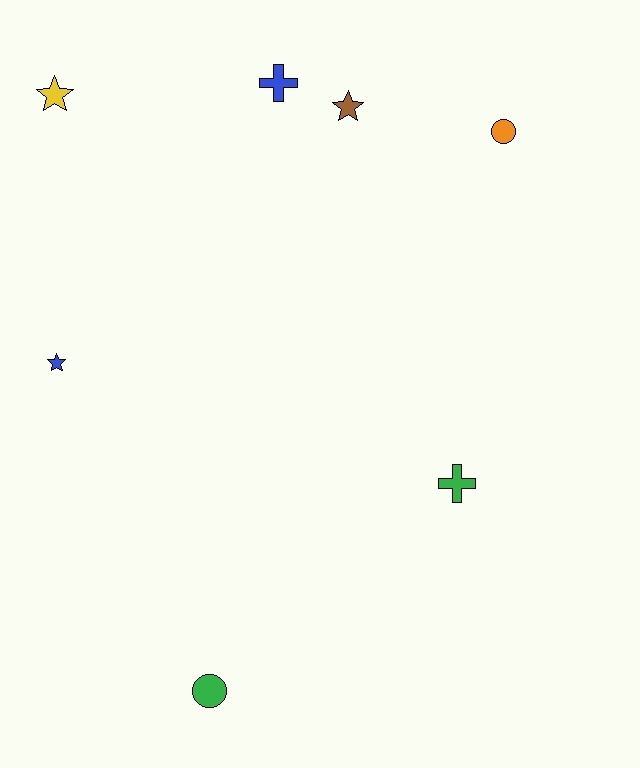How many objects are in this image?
There are 7 objects.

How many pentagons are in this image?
There are no pentagons.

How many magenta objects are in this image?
There are no magenta objects.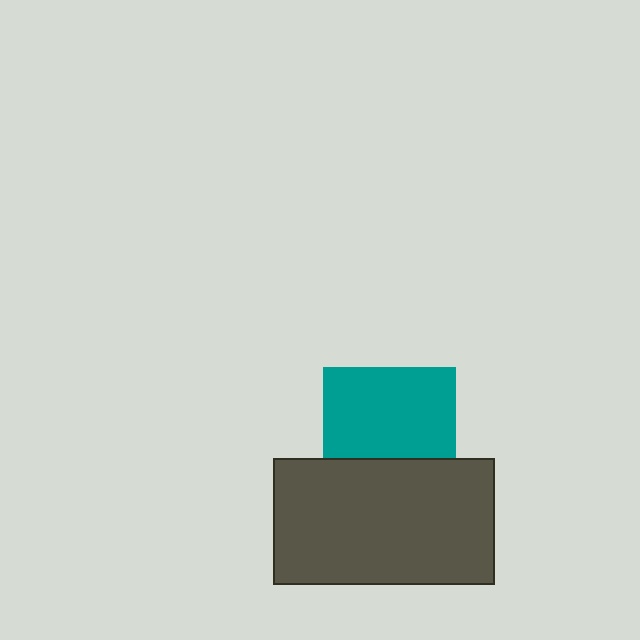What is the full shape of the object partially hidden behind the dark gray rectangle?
The partially hidden object is a teal square.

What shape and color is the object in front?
The object in front is a dark gray rectangle.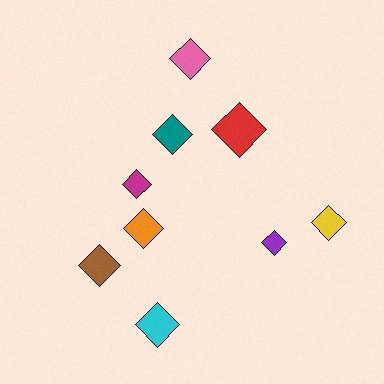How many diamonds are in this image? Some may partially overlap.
There are 9 diamonds.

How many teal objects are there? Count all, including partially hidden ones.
There is 1 teal object.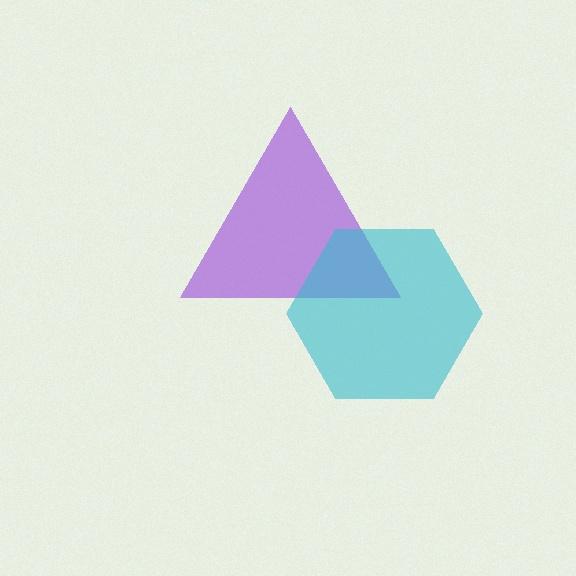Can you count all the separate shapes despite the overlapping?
Yes, there are 2 separate shapes.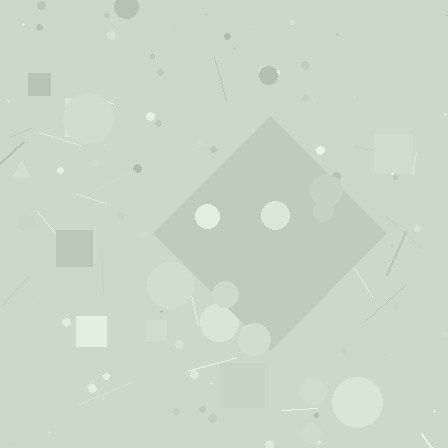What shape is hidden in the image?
A diamond is hidden in the image.